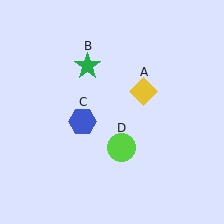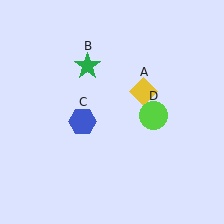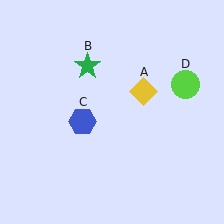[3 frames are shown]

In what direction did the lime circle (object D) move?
The lime circle (object D) moved up and to the right.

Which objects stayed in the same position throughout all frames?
Yellow diamond (object A) and green star (object B) and blue hexagon (object C) remained stationary.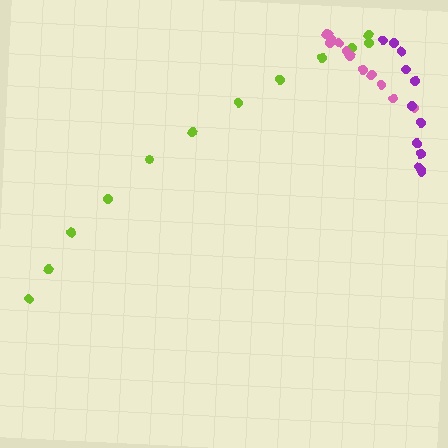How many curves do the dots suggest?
There are 3 distinct paths.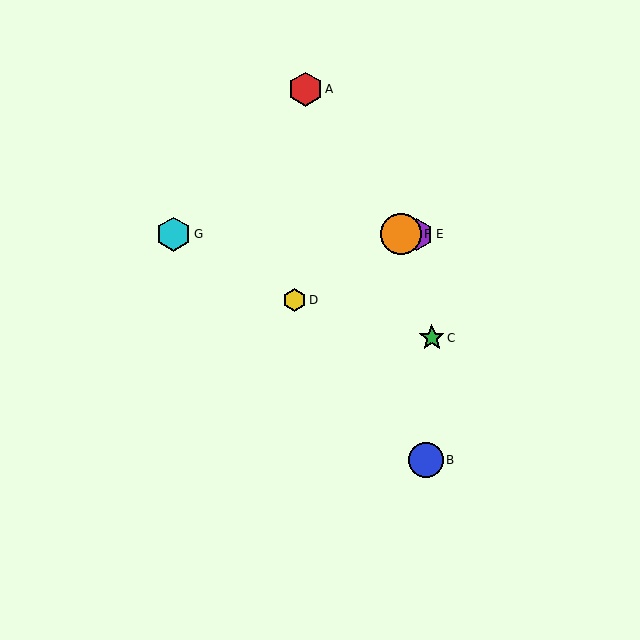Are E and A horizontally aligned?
No, E is at y≈234 and A is at y≈89.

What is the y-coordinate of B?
Object B is at y≈460.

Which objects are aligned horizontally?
Objects E, F, G are aligned horizontally.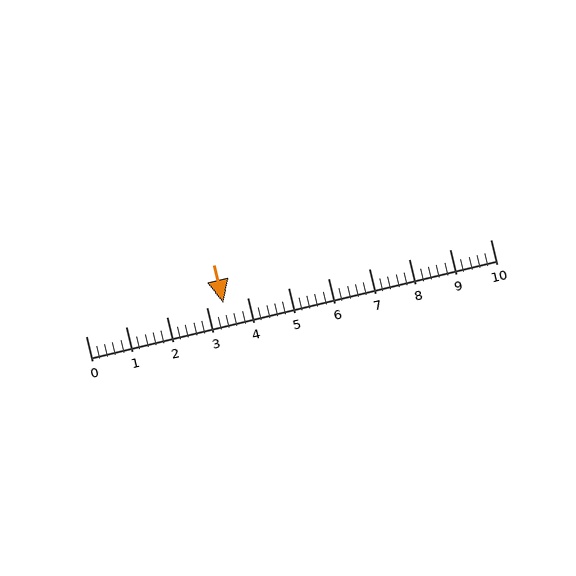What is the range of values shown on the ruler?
The ruler shows values from 0 to 10.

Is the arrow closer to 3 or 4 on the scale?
The arrow is closer to 3.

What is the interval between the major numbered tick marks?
The major tick marks are spaced 1 units apart.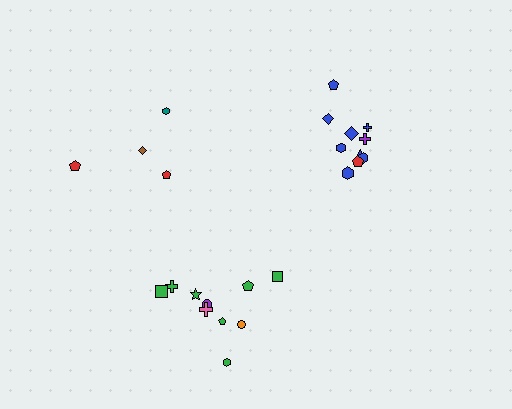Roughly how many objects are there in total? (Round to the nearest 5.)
Roughly 25 objects in total.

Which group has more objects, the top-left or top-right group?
The top-right group.